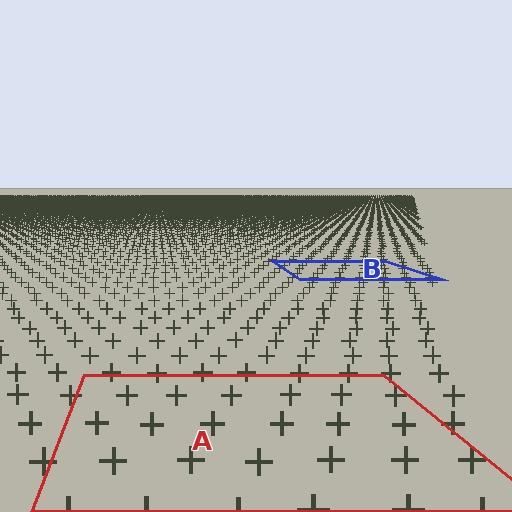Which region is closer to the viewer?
Region A is closer. The texture elements there are larger and more spread out.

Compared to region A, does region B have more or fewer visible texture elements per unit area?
Region B has more texture elements per unit area — they are packed more densely because it is farther away.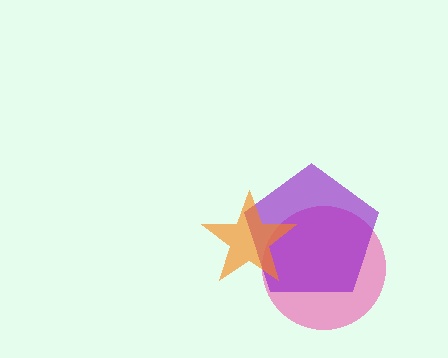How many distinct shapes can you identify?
There are 3 distinct shapes: a pink circle, a purple pentagon, an orange star.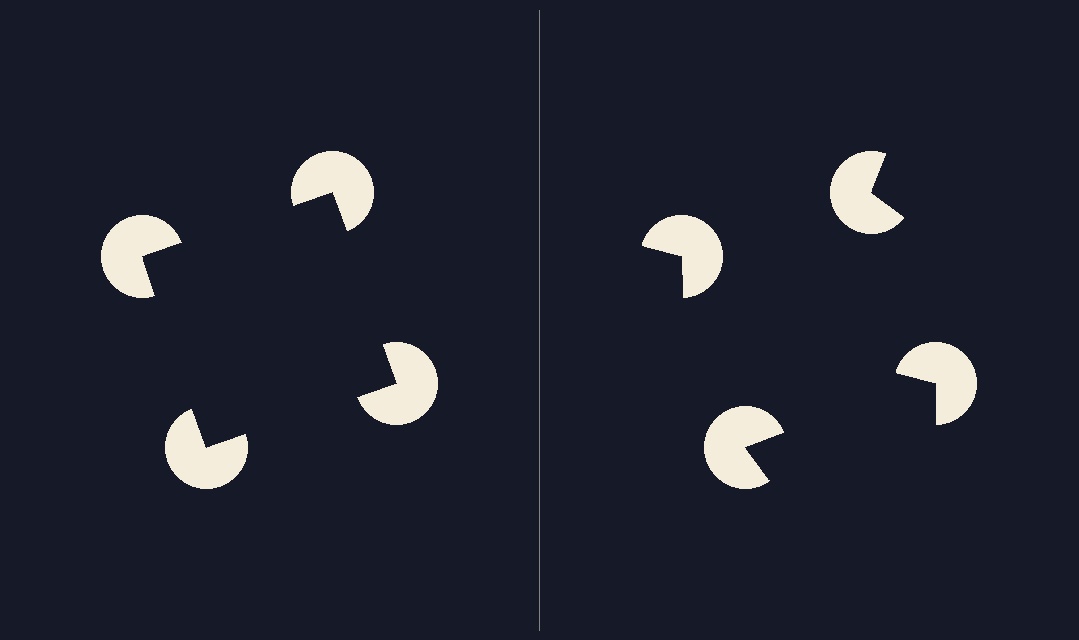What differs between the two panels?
The pac-man discs are positioned identically on both sides; only the wedge orientations differ. On the left they align to a square; on the right they are misaligned.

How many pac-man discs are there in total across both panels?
8 — 4 on each side.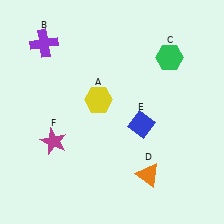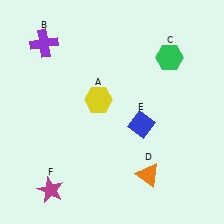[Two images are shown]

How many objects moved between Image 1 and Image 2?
1 object moved between the two images.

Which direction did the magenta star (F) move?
The magenta star (F) moved down.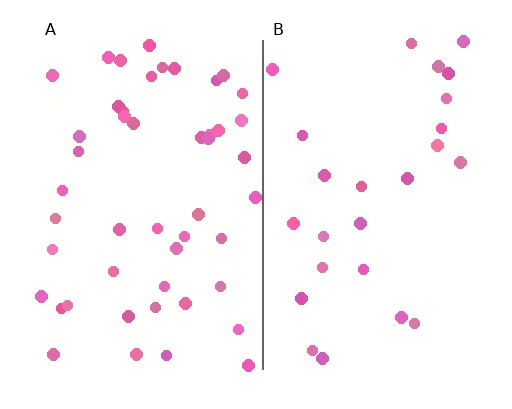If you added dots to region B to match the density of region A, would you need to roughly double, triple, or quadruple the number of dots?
Approximately double.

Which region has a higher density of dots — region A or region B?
A (the left).